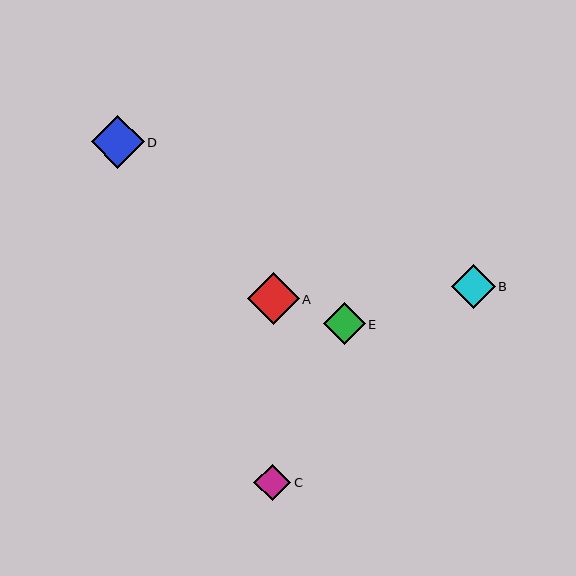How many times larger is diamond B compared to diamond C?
Diamond B is approximately 1.2 times the size of diamond C.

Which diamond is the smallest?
Diamond C is the smallest with a size of approximately 37 pixels.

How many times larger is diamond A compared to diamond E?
Diamond A is approximately 1.3 times the size of diamond E.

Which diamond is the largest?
Diamond D is the largest with a size of approximately 53 pixels.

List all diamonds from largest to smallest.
From largest to smallest: D, A, B, E, C.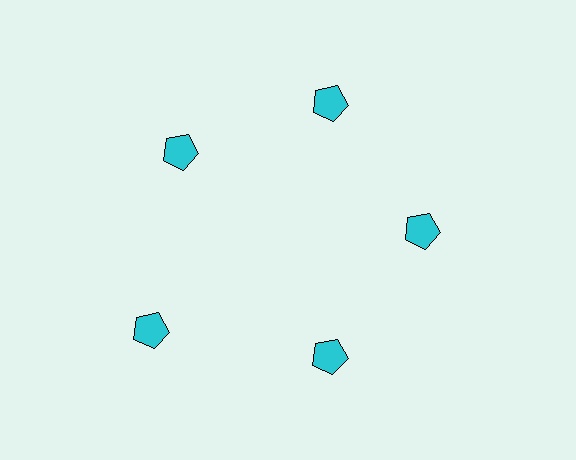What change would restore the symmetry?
The symmetry would be restored by moving it inward, back onto the ring so that all 5 pentagons sit at equal angles and equal distance from the center.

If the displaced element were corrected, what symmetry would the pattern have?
It would have 5-fold rotational symmetry — the pattern would map onto itself every 72 degrees.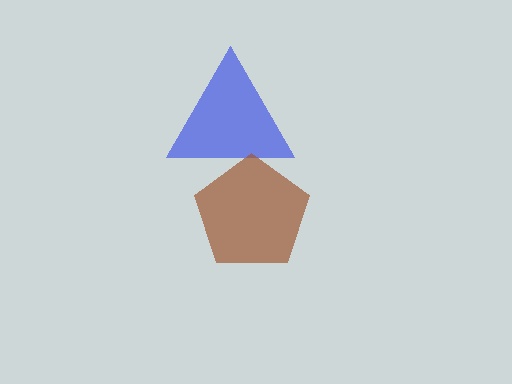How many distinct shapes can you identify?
There are 2 distinct shapes: a blue triangle, a brown pentagon.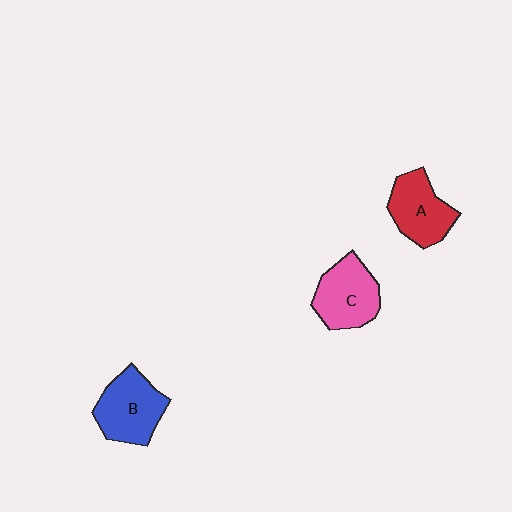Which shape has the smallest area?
Shape A (red).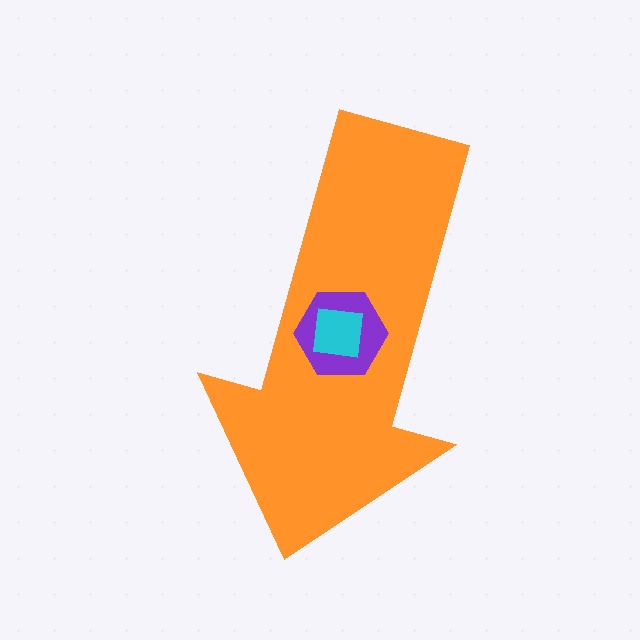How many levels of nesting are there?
3.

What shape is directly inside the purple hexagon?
The cyan square.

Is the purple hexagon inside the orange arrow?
Yes.